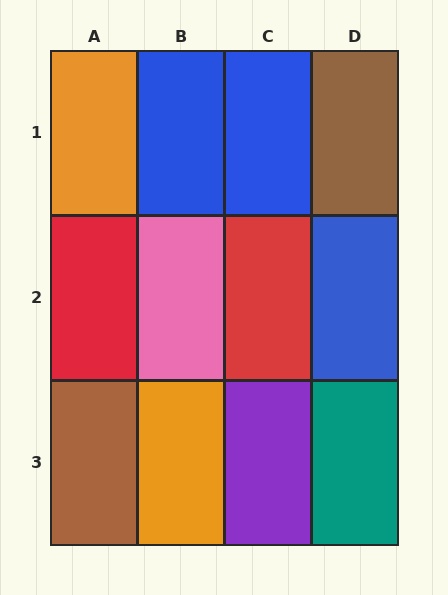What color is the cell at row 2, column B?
Pink.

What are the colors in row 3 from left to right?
Brown, orange, purple, teal.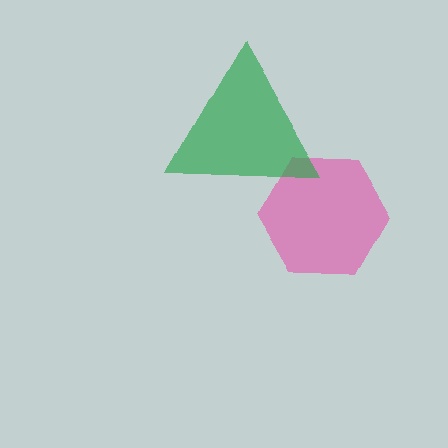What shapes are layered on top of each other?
The layered shapes are: a pink hexagon, a green triangle.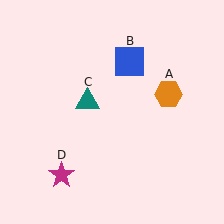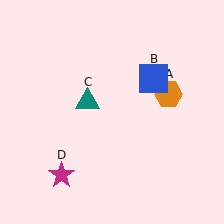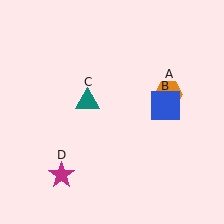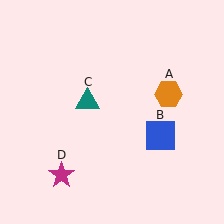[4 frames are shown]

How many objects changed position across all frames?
1 object changed position: blue square (object B).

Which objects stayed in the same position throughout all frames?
Orange hexagon (object A) and teal triangle (object C) and magenta star (object D) remained stationary.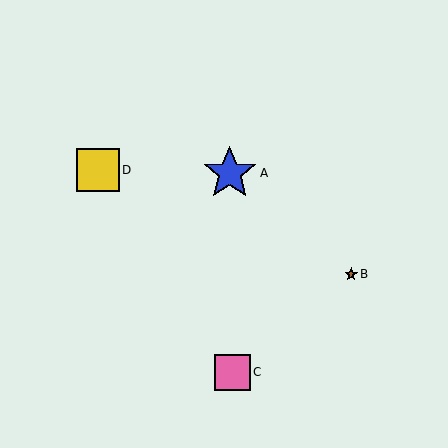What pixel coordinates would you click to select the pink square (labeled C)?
Click at (232, 372) to select the pink square C.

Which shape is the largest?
The blue star (labeled A) is the largest.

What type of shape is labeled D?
Shape D is a yellow square.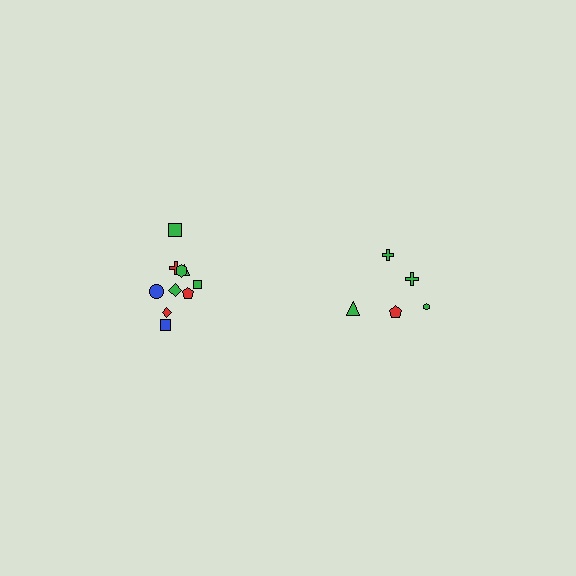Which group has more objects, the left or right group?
The left group.